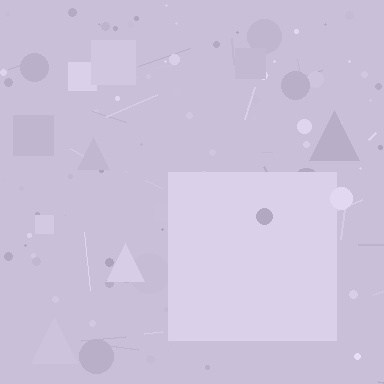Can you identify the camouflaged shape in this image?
The camouflaged shape is a square.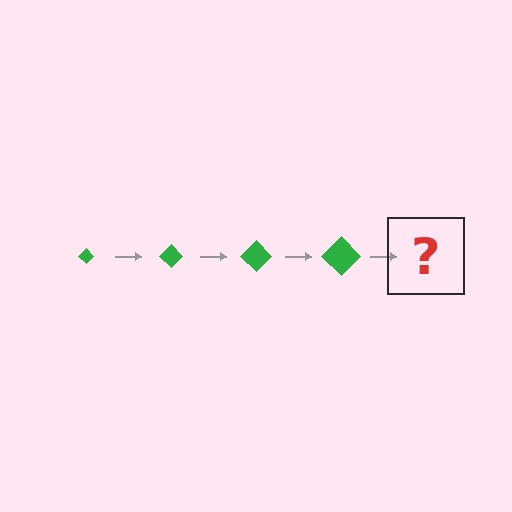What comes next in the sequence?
The next element should be a green diamond, larger than the previous one.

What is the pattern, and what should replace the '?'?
The pattern is that the diamond gets progressively larger each step. The '?' should be a green diamond, larger than the previous one.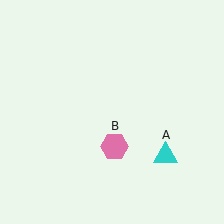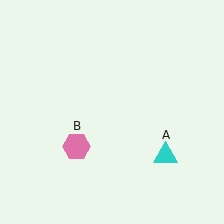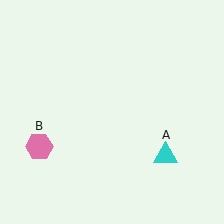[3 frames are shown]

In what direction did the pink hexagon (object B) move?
The pink hexagon (object B) moved left.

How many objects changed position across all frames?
1 object changed position: pink hexagon (object B).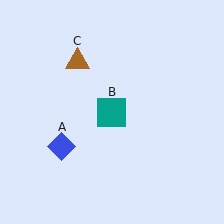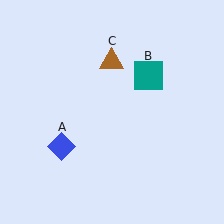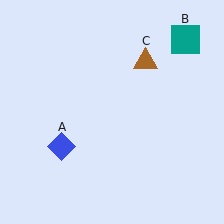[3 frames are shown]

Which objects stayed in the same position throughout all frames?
Blue diamond (object A) remained stationary.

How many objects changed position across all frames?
2 objects changed position: teal square (object B), brown triangle (object C).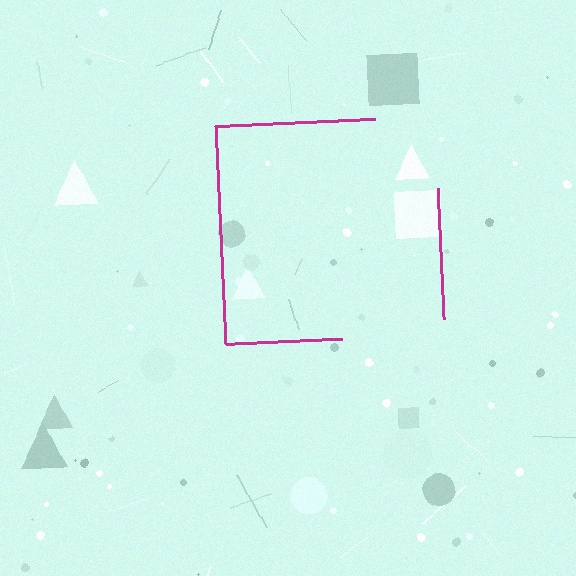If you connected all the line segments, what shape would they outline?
They would outline a square.